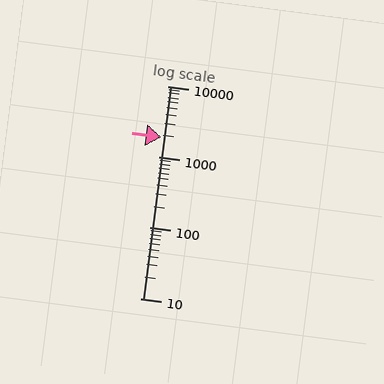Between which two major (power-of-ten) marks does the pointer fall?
The pointer is between 1000 and 10000.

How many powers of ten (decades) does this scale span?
The scale spans 3 decades, from 10 to 10000.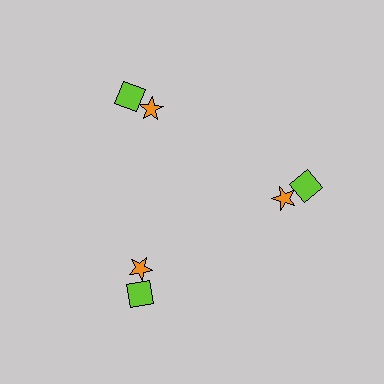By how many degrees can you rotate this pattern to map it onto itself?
The pattern maps onto itself every 120 degrees of rotation.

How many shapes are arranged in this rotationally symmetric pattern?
There are 6 shapes, arranged in 3 groups of 2.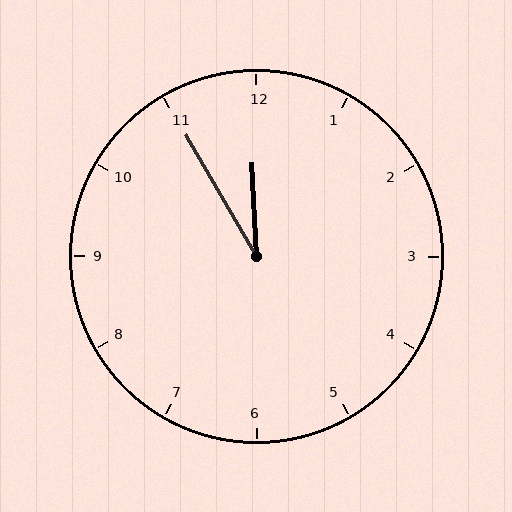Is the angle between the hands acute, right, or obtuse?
It is acute.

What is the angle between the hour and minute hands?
Approximately 28 degrees.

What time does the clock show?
11:55.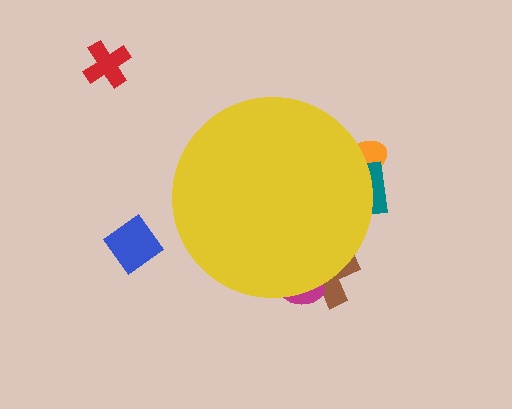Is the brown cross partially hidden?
Yes, the brown cross is partially hidden behind the yellow circle.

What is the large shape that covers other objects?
A yellow circle.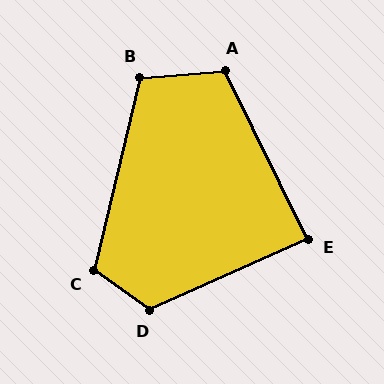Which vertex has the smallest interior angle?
E, at approximately 88 degrees.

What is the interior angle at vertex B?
Approximately 108 degrees (obtuse).